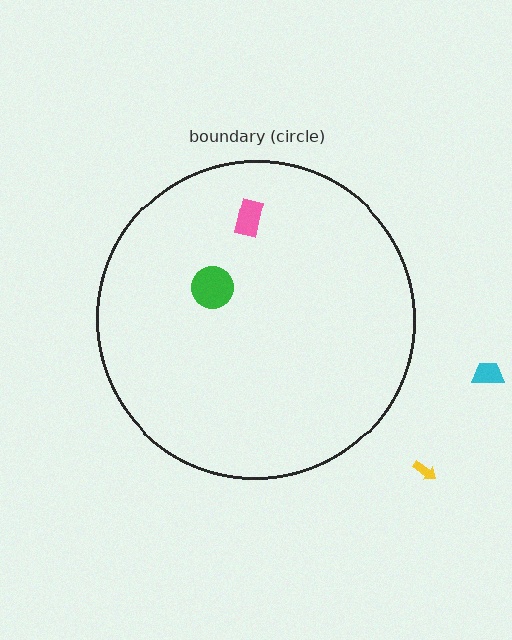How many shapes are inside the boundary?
2 inside, 2 outside.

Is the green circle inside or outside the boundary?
Inside.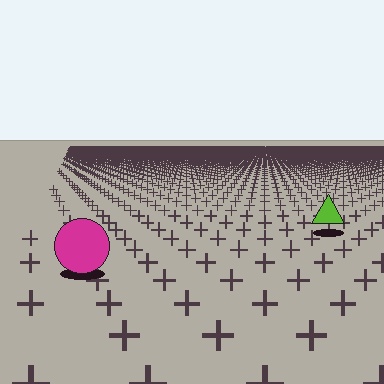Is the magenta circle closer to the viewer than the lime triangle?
Yes. The magenta circle is closer — you can tell from the texture gradient: the ground texture is coarser near it.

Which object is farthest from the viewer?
The lime triangle is farthest from the viewer. It appears smaller and the ground texture around it is denser.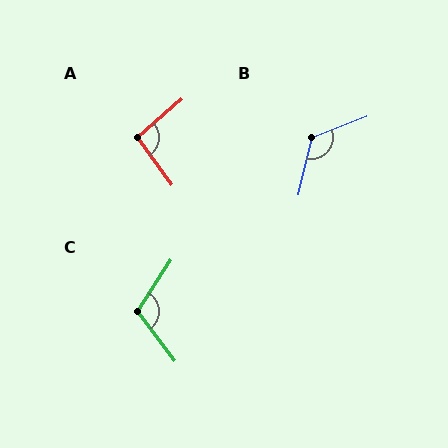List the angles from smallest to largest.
A (95°), C (110°), B (125°).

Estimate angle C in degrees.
Approximately 110 degrees.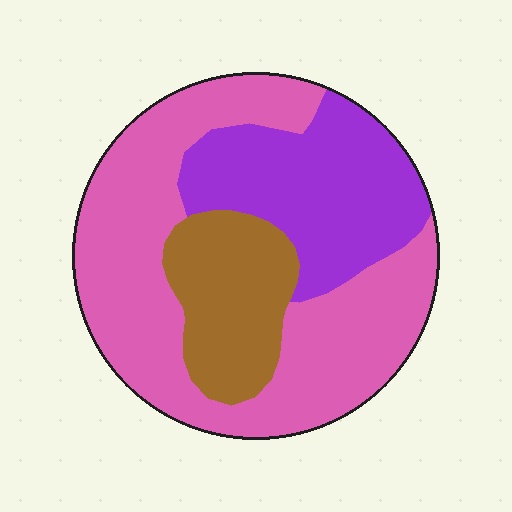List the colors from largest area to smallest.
From largest to smallest: pink, purple, brown.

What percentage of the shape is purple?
Purple covers about 30% of the shape.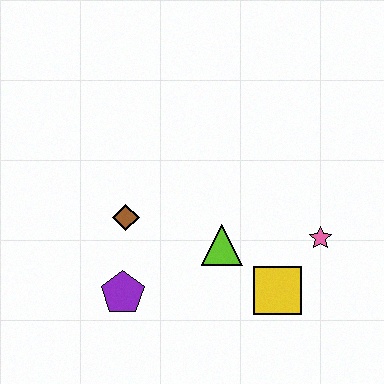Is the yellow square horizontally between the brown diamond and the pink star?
Yes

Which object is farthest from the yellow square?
The brown diamond is farthest from the yellow square.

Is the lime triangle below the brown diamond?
Yes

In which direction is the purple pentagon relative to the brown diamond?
The purple pentagon is below the brown diamond.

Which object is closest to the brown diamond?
The purple pentagon is closest to the brown diamond.